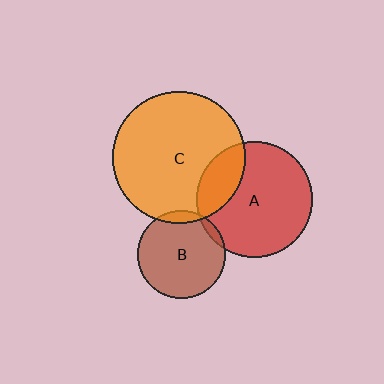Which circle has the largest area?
Circle C (orange).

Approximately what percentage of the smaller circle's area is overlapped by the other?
Approximately 10%.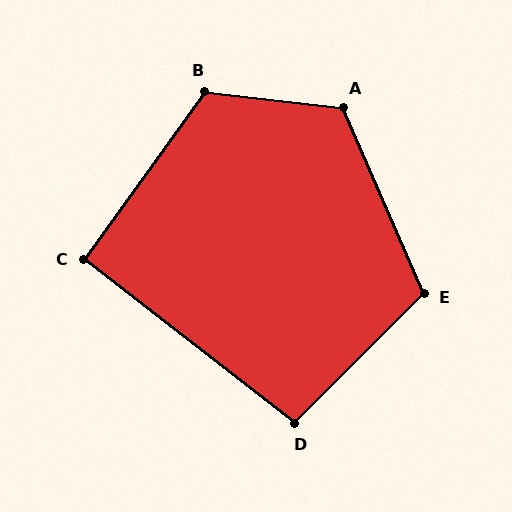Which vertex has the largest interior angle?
A, at approximately 120 degrees.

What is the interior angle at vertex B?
Approximately 119 degrees (obtuse).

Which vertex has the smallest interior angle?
C, at approximately 92 degrees.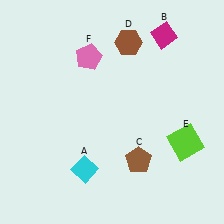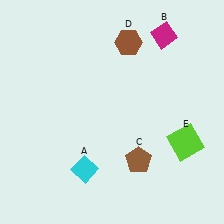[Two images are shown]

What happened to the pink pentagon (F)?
The pink pentagon (F) was removed in Image 2. It was in the top-left area of Image 1.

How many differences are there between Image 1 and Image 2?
There is 1 difference between the two images.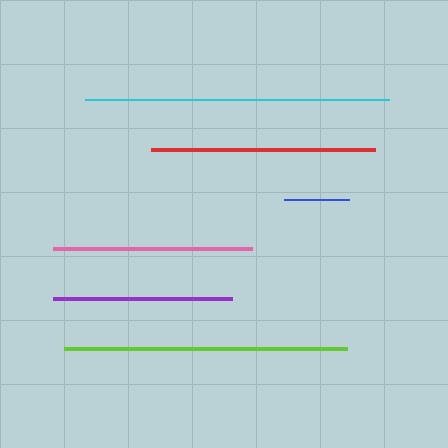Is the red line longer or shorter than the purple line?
The red line is longer than the purple line.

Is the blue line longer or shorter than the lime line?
The lime line is longer than the blue line.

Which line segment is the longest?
The cyan line is the longest at approximately 303 pixels.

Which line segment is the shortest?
The blue line is the shortest at approximately 64 pixels.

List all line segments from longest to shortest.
From longest to shortest: cyan, lime, red, pink, purple, blue.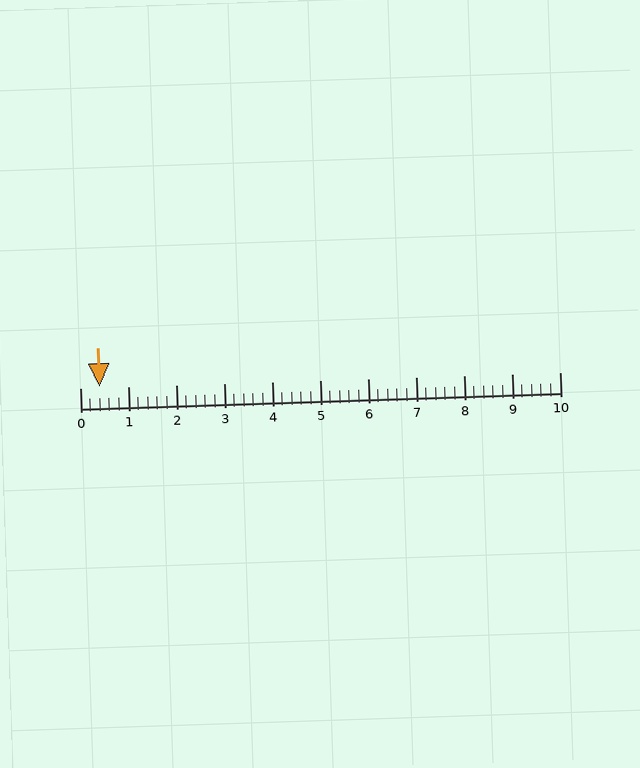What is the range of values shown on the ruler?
The ruler shows values from 0 to 10.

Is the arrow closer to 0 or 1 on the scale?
The arrow is closer to 0.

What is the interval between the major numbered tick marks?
The major tick marks are spaced 1 units apart.